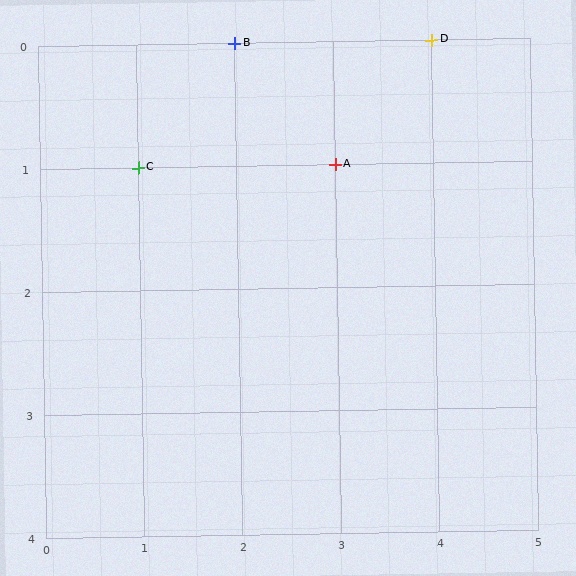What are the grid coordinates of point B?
Point B is at grid coordinates (2, 0).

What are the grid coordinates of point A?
Point A is at grid coordinates (3, 1).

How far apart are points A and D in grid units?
Points A and D are 1 column and 1 row apart (about 1.4 grid units diagonally).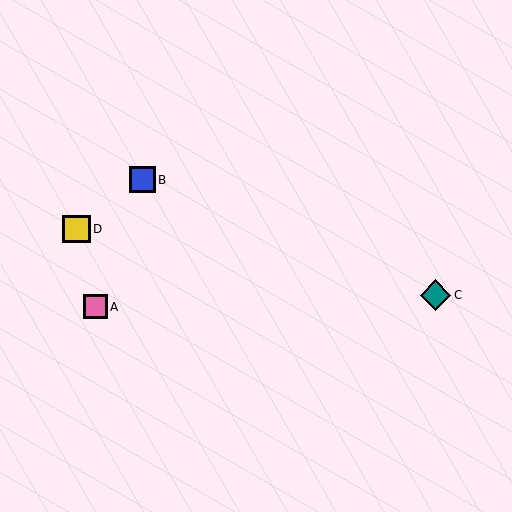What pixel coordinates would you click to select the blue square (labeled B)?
Click at (142, 180) to select the blue square B.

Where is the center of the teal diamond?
The center of the teal diamond is at (436, 295).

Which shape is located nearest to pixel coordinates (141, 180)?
The blue square (labeled B) at (142, 180) is nearest to that location.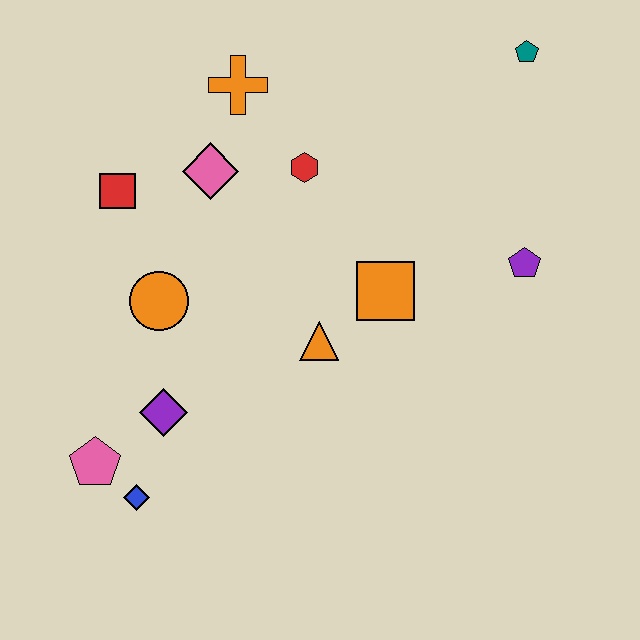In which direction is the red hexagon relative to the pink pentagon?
The red hexagon is above the pink pentagon.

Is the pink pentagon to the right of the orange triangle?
No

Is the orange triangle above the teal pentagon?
No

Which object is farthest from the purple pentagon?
The pink pentagon is farthest from the purple pentagon.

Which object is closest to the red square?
The pink diamond is closest to the red square.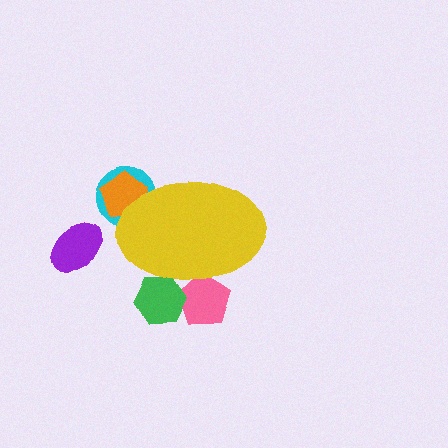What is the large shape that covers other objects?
A yellow ellipse.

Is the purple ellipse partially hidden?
No, the purple ellipse is fully visible.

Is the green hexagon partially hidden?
Yes, the green hexagon is partially hidden behind the yellow ellipse.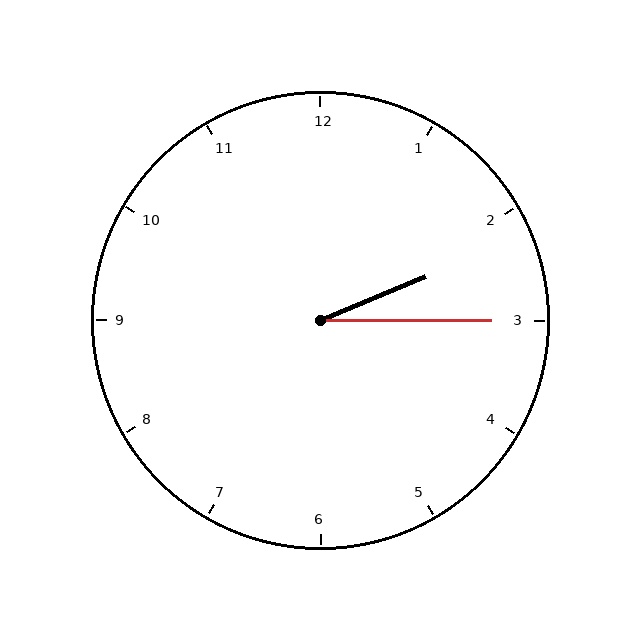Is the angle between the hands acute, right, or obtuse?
It is acute.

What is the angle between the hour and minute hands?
Approximately 22 degrees.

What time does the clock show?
2:15.